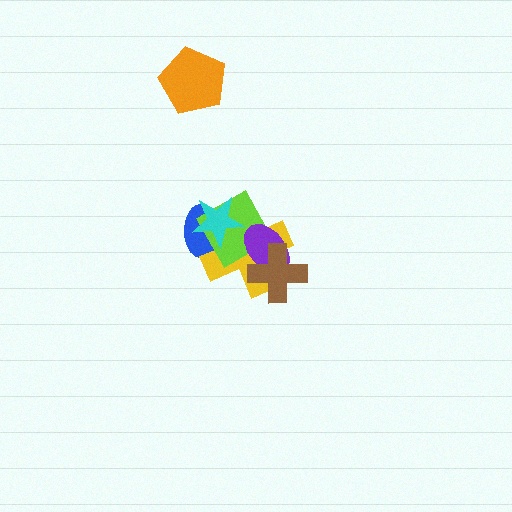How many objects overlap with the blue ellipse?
3 objects overlap with the blue ellipse.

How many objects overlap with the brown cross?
2 objects overlap with the brown cross.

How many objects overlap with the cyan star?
3 objects overlap with the cyan star.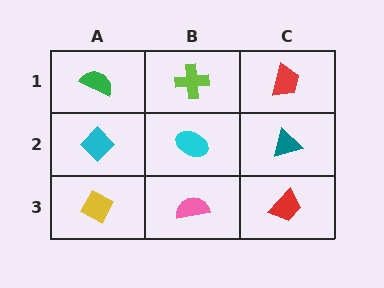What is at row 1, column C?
A red trapezoid.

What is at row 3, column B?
A pink semicircle.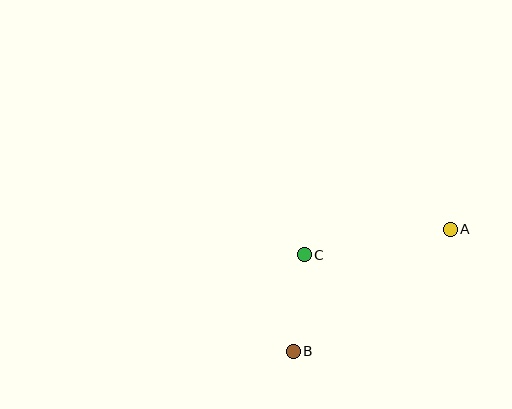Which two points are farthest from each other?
Points A and B are farthest from each other.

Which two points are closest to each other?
Points B and C are closest to each other.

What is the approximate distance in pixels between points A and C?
The distance between A and C is approximately 148 pixels.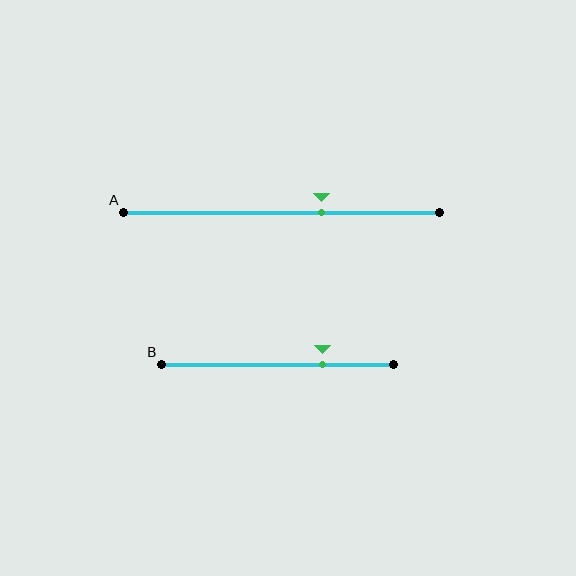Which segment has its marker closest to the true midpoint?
Segment A has its marker closest to the true midpoint.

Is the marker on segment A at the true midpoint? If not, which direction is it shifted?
No, the marker on segment A is shifted to the right by about 13% of the segment length.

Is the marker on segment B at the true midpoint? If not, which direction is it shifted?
No, the marker on segment B is shifted to the right by about 20% of the segment length.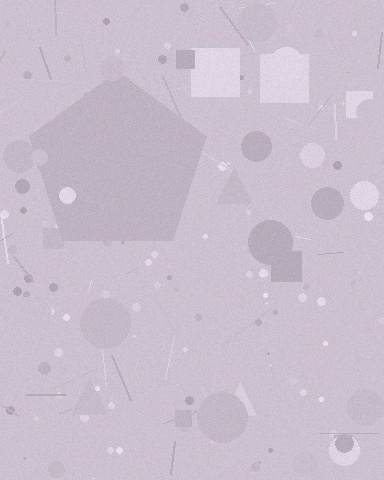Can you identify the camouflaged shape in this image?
The camouflaged shape is a pentagon.